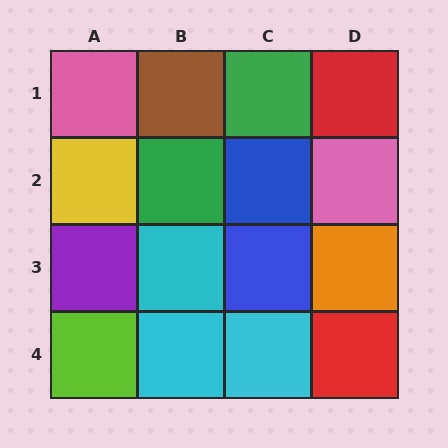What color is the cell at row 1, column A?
Pink.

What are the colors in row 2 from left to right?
Yellow, green, blue, pink.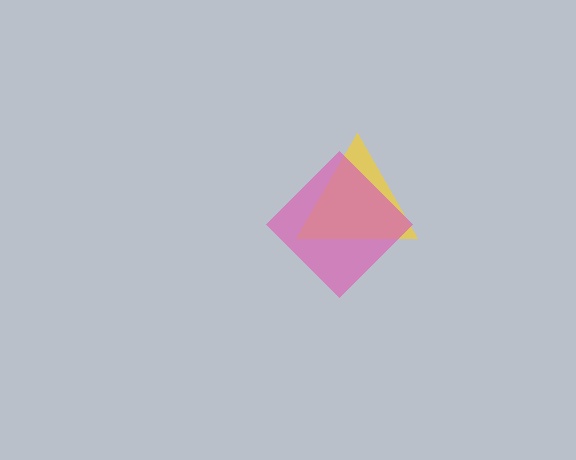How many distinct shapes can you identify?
There are 2 distinct shapes: a yellow triangle, a pink diamond.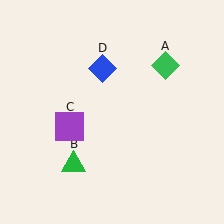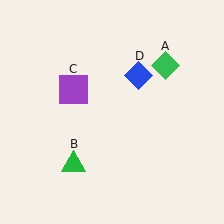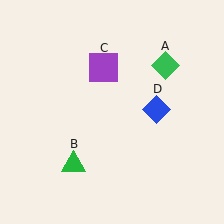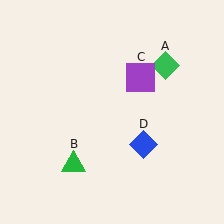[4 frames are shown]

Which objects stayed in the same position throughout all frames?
Green diamond (object A) and green triangle (object B) remained stationary.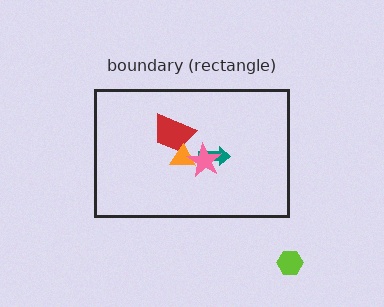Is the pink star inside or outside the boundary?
Inside.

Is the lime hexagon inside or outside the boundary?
Outside.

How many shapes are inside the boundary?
4 inside, 1 outside.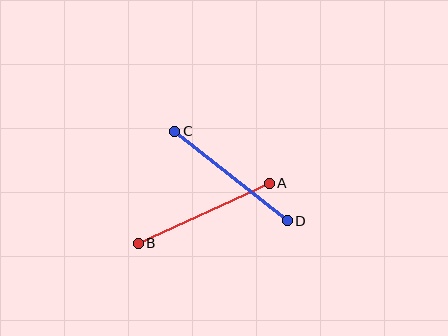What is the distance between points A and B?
The distance is approximately 144 pixels.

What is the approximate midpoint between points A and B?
The midpoint is at approximately (204, 213) pixels.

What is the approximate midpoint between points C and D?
The midpoint is at approximately (231, 176) pixels.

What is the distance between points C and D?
The distance is approximately 144 pixels.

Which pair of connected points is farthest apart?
Points C and D are farthest apart.